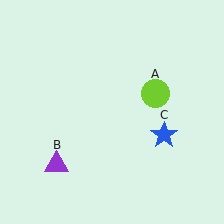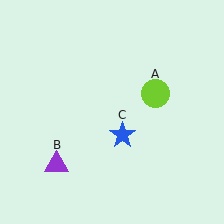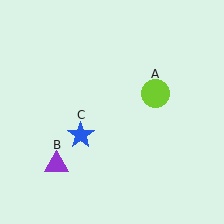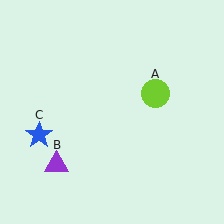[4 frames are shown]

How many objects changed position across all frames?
1 object changed position: blue star (object C).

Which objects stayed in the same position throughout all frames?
Lime circle (object A) and purple triangle (object B) remained stationary.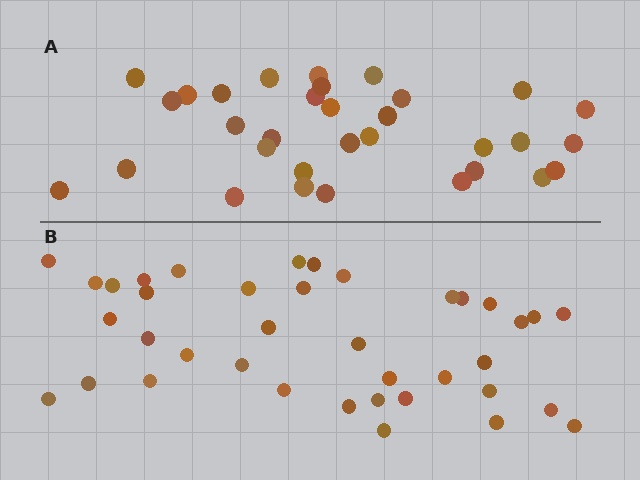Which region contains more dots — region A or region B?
Region B (the bottom region) has more dots.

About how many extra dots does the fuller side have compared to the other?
Region B has about 6 more dots than region A.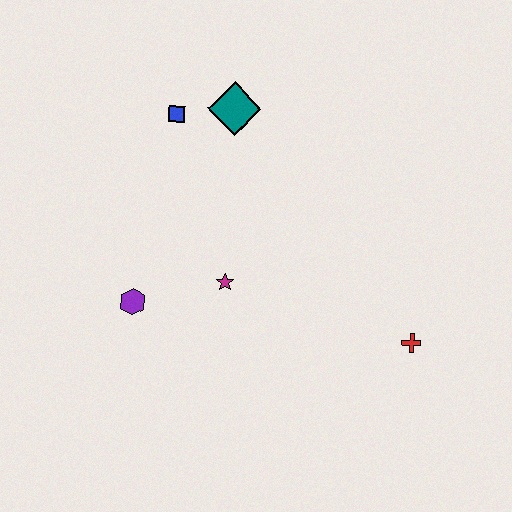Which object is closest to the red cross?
The magenta star is closest to the red cross.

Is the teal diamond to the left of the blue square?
No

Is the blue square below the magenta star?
No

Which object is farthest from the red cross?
The blue square is farthest from the red cross.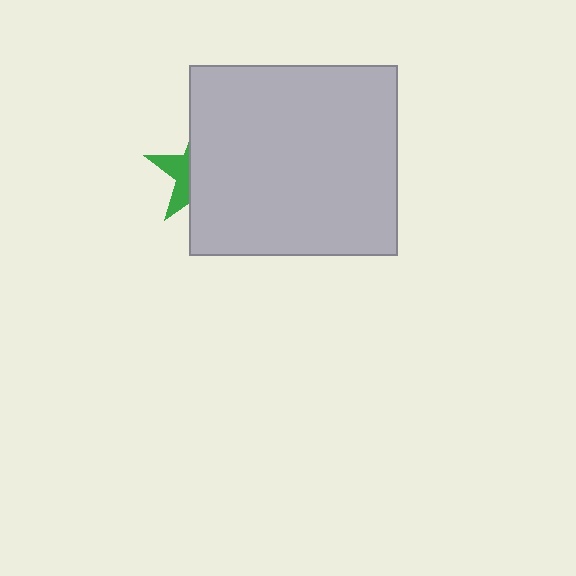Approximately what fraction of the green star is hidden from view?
Roughly 66% of the green star is hidden behind the light gray rectangle.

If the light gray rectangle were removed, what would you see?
You would see the complete green star.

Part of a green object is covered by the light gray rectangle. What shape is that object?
It is a star.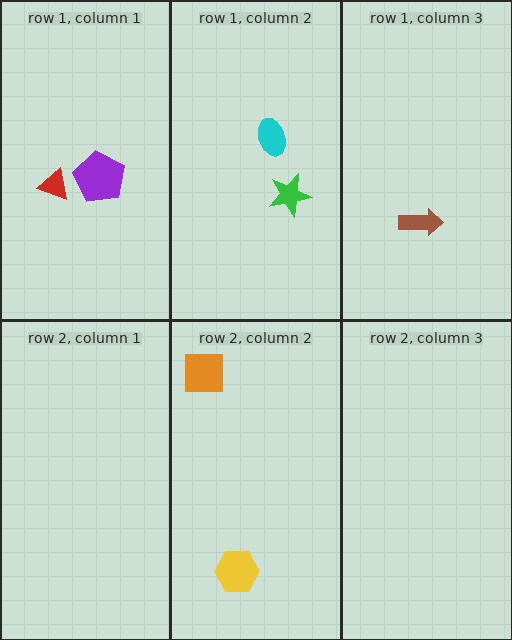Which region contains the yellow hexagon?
The row 2, column 2 region.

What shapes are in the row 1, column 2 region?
The green star, the cyan ellipse.